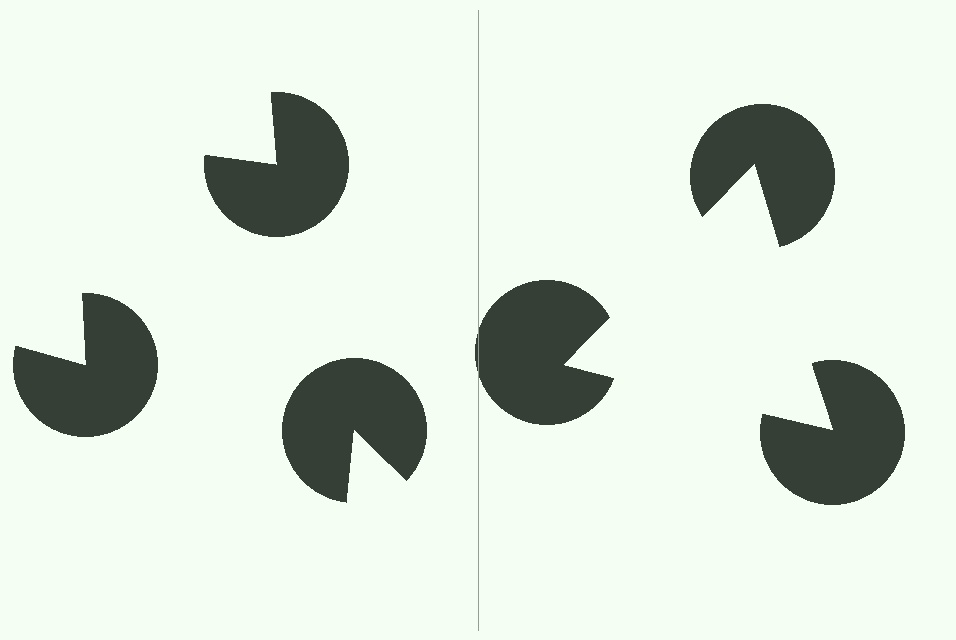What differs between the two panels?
The pac-man discs are positioned identically on both sides; only the wedge orientations differ. On the right they align to a triangle; on the left they are misaligned.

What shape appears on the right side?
An illusory triangle.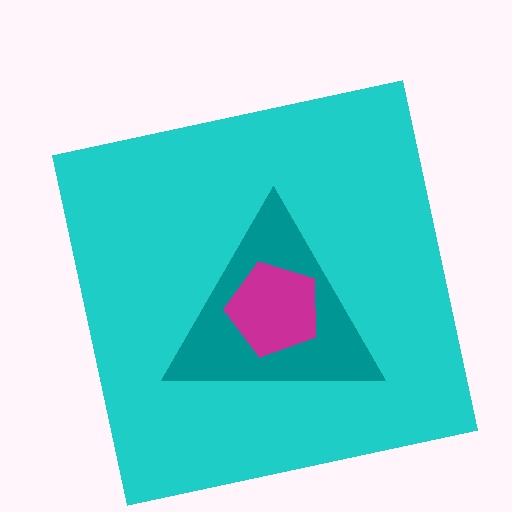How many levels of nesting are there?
3.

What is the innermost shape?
The magenta pentagon.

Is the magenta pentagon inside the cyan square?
Yes.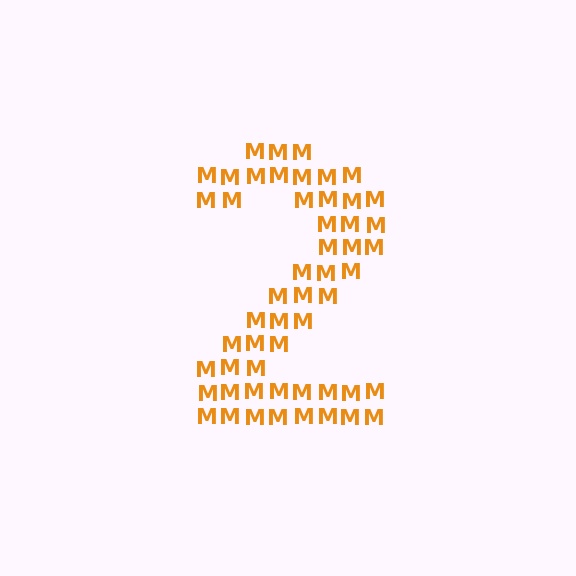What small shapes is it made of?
It is made of small letter M's.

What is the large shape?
The large shape is the digit 2.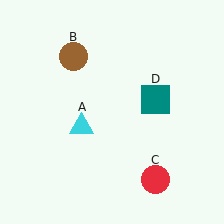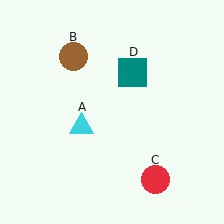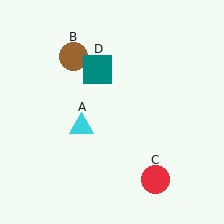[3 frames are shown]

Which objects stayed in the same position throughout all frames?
Cyan triangle (object A) and brown circle (object B) and red circle (object C) remained stationary.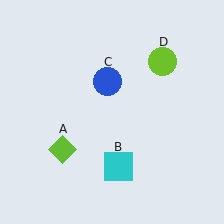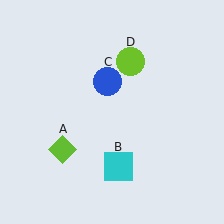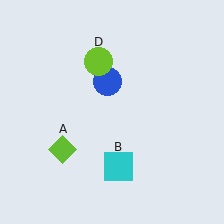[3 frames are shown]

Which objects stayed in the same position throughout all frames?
Lime diamond (object A) and cyan square (object B) and blue circle (object C) remained stationary.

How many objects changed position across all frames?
1 object changed position: lime circle (object D).